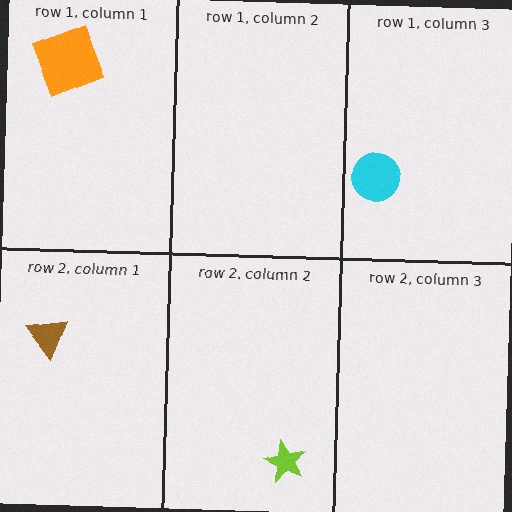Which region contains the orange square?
The row 1, column 1 region.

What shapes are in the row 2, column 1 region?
The brown triangle.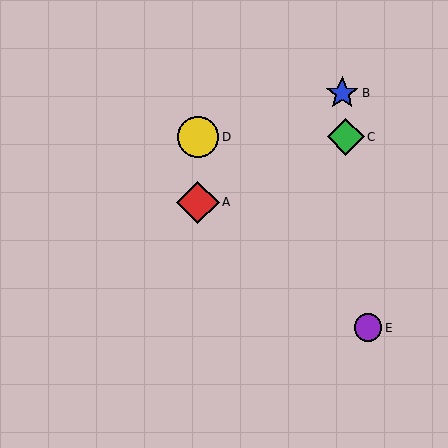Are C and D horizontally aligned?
Yes, both are at y≈137.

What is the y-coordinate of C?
Object C is at y≈137.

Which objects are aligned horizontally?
Objects C, D are aligned horizontally.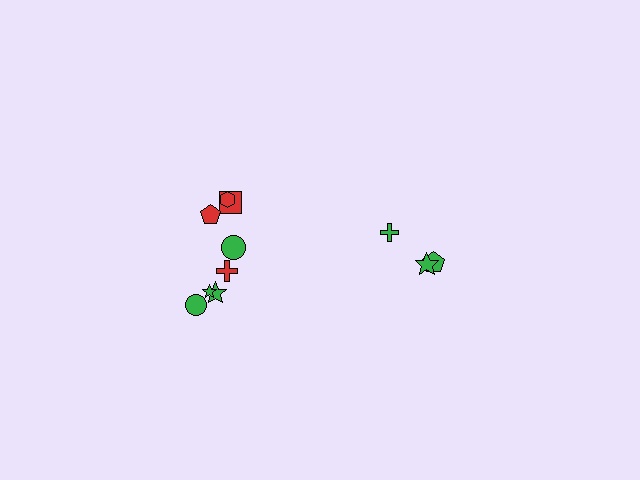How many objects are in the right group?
There are 3 objects.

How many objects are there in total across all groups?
There are 11 objects.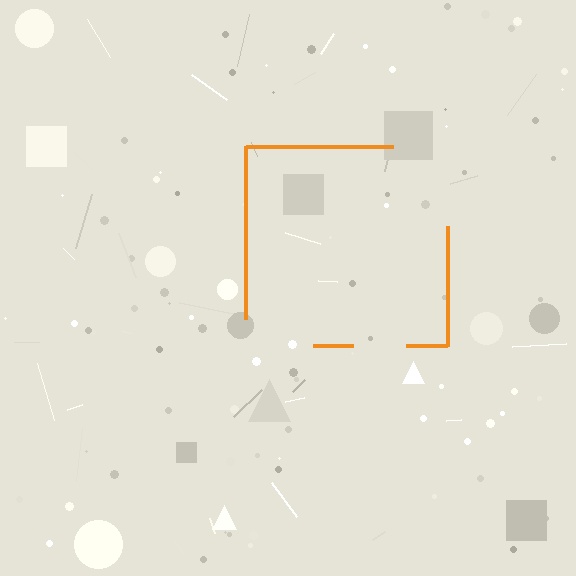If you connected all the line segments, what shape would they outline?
They would outline a square.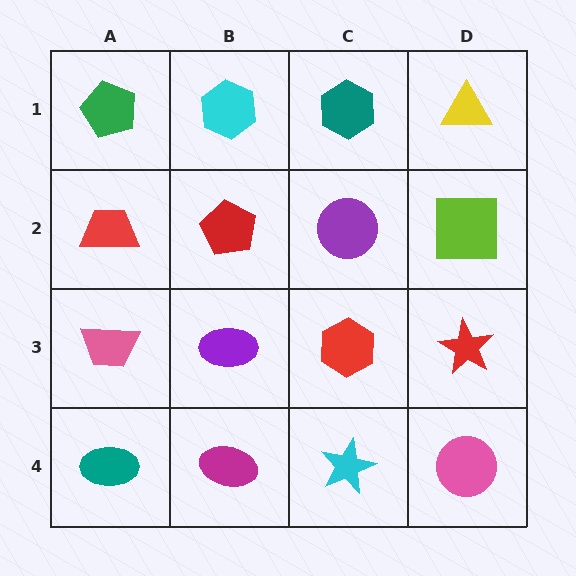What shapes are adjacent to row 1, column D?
A lime square (row 2, column D), a teal hexagon (row 1, column C).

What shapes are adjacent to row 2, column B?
A cyan hexagon (row 1, column B), a purple ellipse (row 3, column B), a red trapezoid (row 2, column A), a purple circle (row 2, column C).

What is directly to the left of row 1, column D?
A teal hexagon.